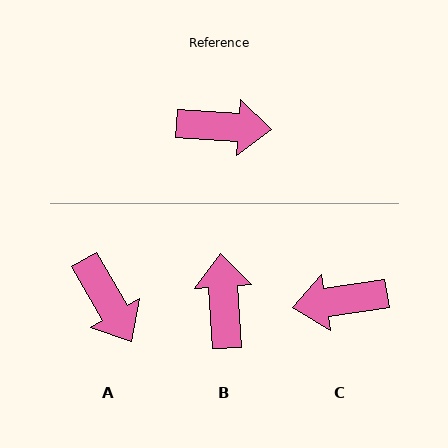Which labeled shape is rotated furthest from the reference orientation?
C, about 167 degrees away.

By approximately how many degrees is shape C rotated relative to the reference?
Approximately 167 degrees clockwise.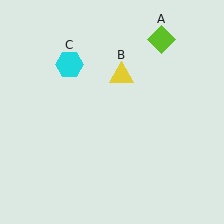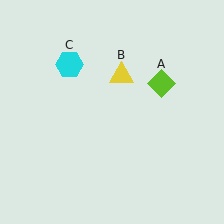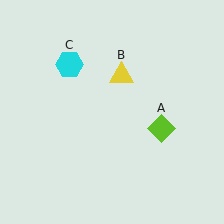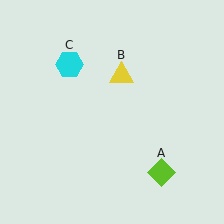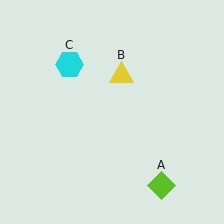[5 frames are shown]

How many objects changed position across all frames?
1 object changed position: lime diamond (object A).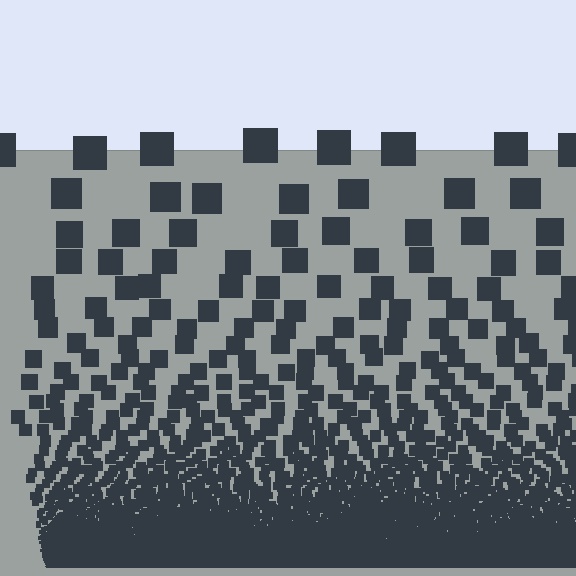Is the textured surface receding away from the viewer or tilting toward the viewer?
The surface appears to tilt toward the viewer. Texture elements get larger and sparser toward the top.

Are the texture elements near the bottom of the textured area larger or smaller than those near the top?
Smaller. The gradient is inverted — elements near the bottom are smaller and denser.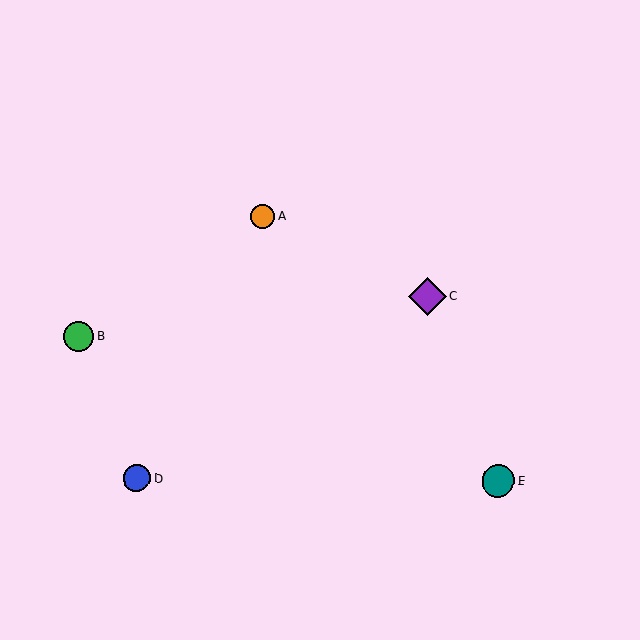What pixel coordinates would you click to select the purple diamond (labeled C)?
Click at (427, 297) to select the purple diamond C.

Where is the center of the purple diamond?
The center of the purple diamond is at (427, 297).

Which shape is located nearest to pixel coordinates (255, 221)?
The orange circle (labeled A) at (263, 216) is nearest to that location.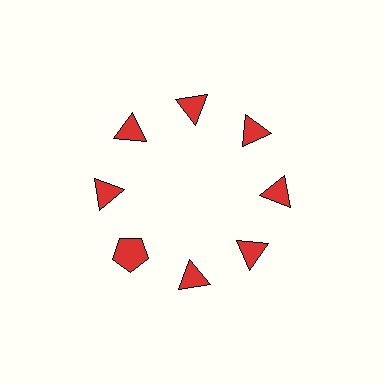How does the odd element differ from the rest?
It has a different shape: pentagon instead of triangle.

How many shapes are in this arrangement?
There are 8 shapes arranged in a ring pattern.